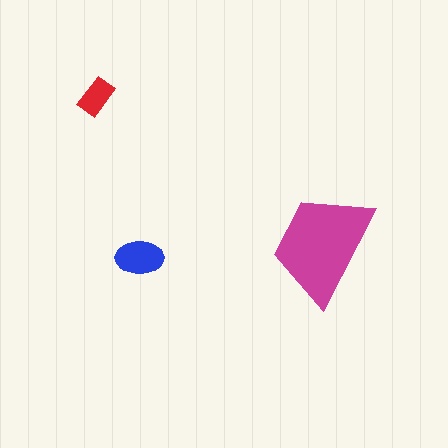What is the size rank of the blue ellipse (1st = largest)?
2nd.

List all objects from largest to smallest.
The magenta trapezoid, the blue ellipse, the red rectangle.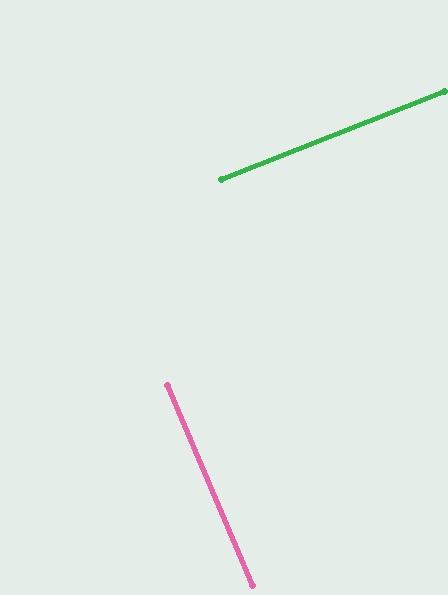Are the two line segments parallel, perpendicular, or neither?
Perpendicular — they meet at approximately 89°.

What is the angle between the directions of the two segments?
Approximately 89 degrees.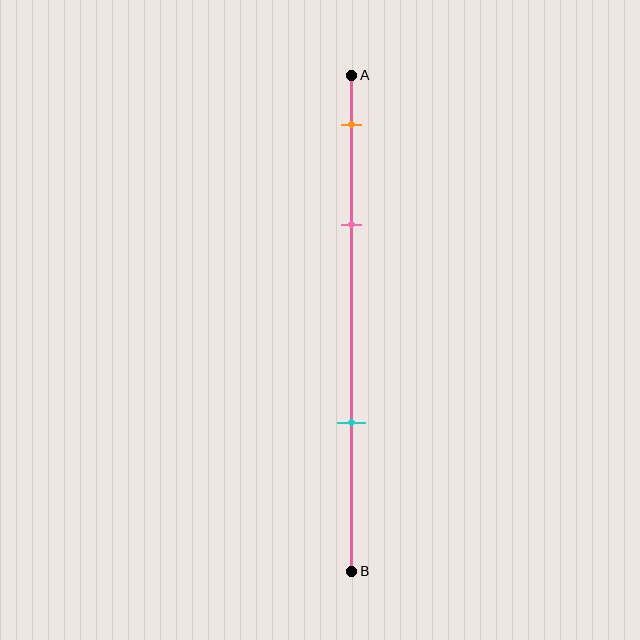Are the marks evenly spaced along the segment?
No, the marks are not evenly spaced.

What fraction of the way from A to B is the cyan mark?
The cyan mark is approximately 70% (0.7) of the way from A to B.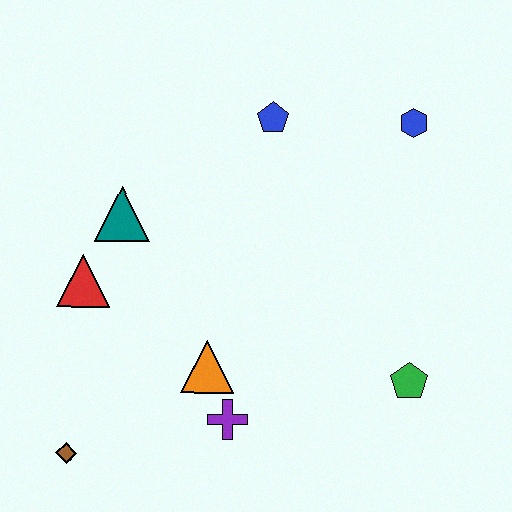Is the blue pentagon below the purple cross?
No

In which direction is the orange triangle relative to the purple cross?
The orange triangle is above the purple cross.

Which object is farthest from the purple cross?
The blue hexagon is farthest from the purple cross.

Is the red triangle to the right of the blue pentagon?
No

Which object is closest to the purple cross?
The orange triangle is closest to the purple cross.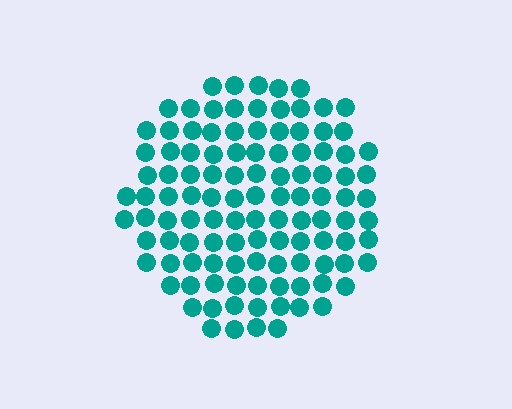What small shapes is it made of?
It is made of small circles.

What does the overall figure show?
The overall figure shows a circle.